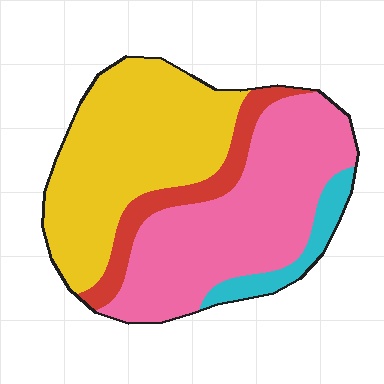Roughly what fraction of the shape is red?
Red covers about 10% of the shape.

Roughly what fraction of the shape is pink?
Pink covers 41% of the shape.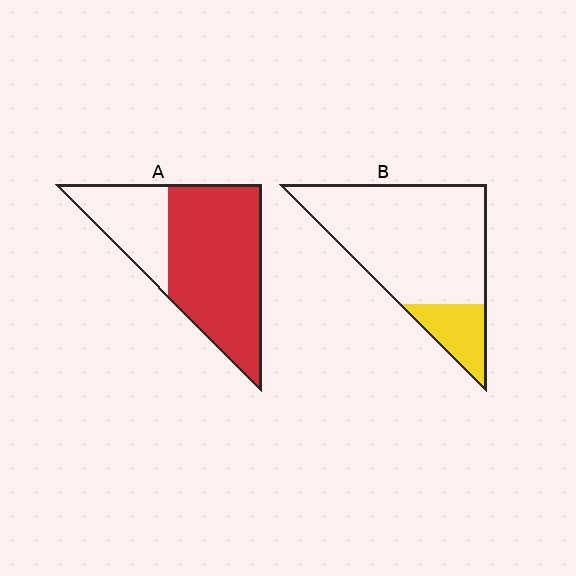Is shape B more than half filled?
No.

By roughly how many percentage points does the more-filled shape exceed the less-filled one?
By roughly 50 percentage points (A over B).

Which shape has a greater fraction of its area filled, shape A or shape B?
Shape A.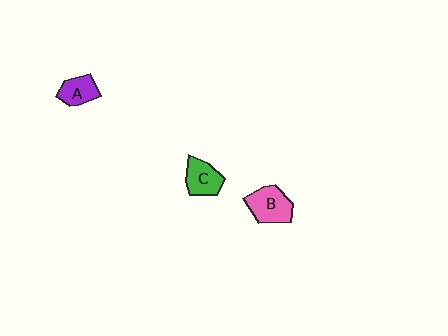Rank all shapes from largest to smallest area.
From largest to smallest: B (pink), C (green), A (purple).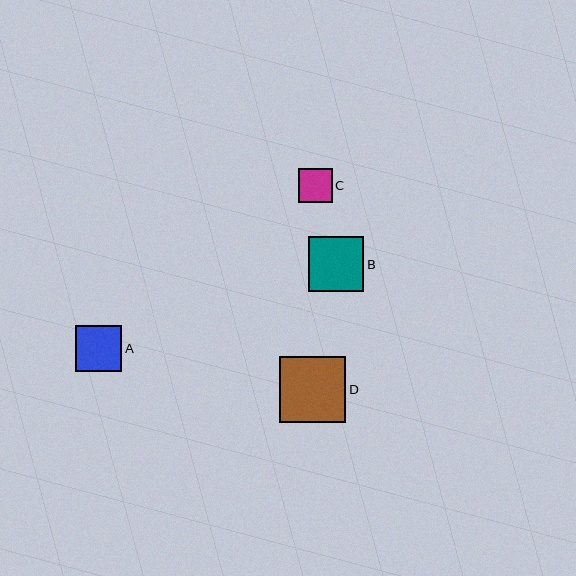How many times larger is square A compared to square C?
Square A is approximately 1.4 times the size of square C.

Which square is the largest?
Square D is the largest with a size of approximately 66 pixels.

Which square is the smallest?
Square C is the smallest with a size of approximately 34 pixels.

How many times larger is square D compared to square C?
Square D is approximately 2.0 times the size of square C.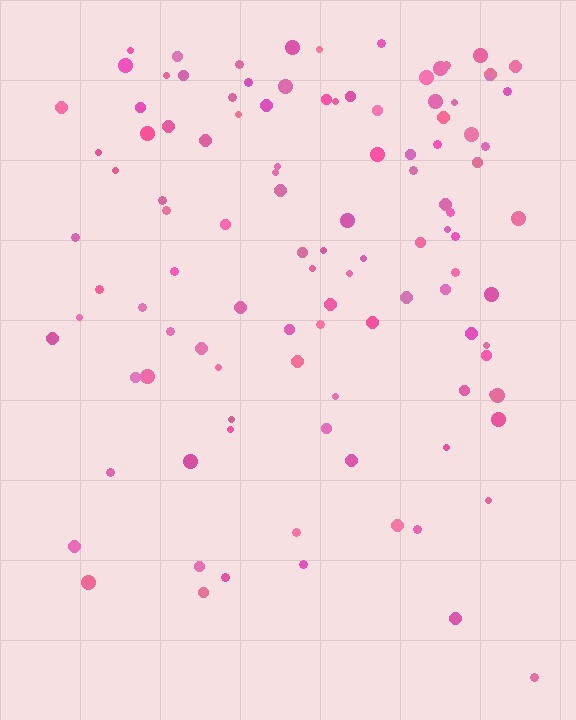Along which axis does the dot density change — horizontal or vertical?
Vertical.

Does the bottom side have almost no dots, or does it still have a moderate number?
Still a moderate number, just noticeably fewer than the top.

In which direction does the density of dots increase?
From bottom to top, with the top side densest.